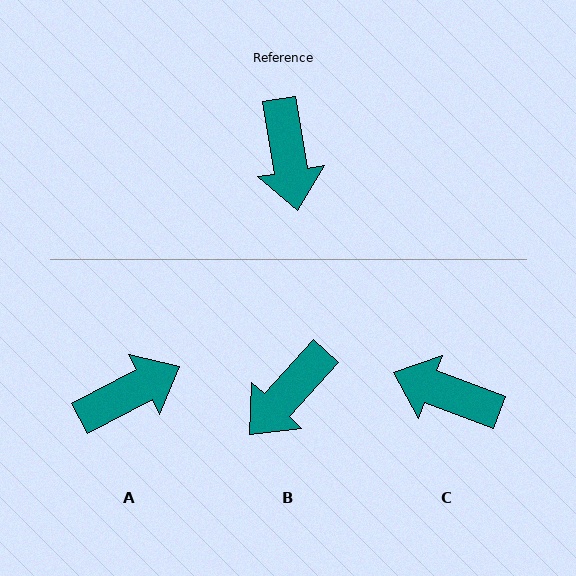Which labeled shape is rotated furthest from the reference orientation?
C, about 120 degrees away.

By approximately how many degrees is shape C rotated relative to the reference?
Approximately 120 degrees clockwise.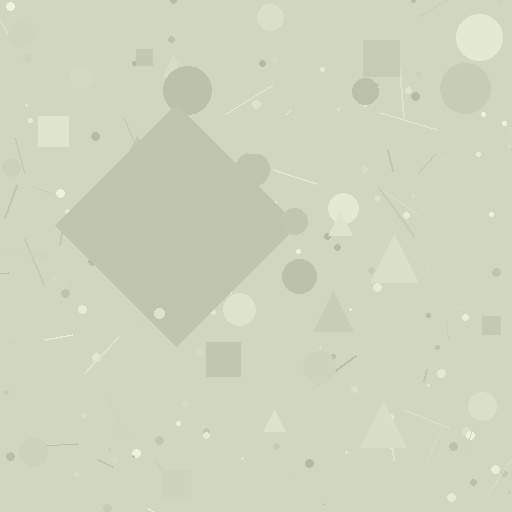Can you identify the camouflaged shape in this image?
The camouflaged shape is a diamond.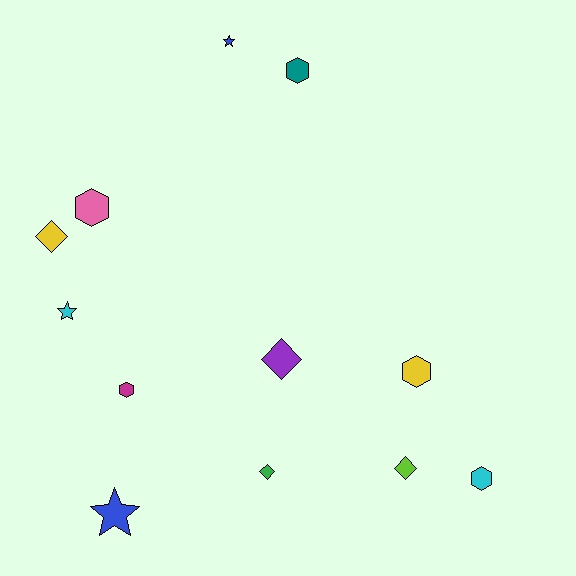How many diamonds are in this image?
There are 4 diamonds.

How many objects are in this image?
There are 12 objects.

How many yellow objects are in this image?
There are 2 yellow objects.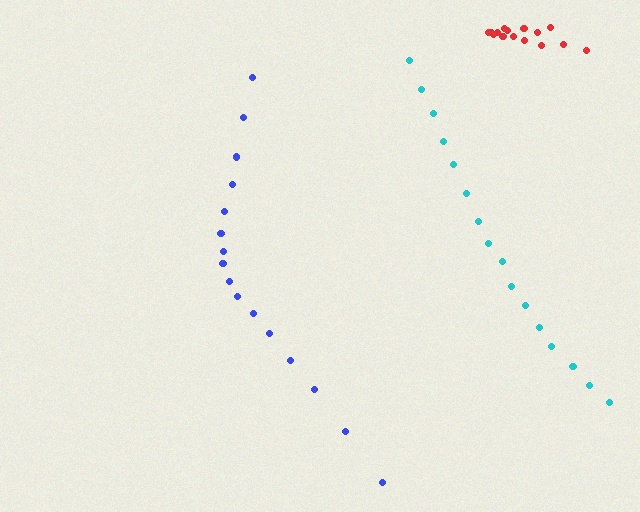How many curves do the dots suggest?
There are 3 distinct paths.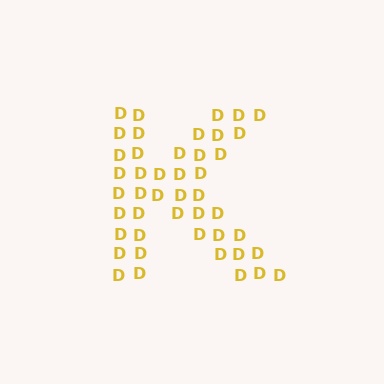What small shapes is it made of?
It is made of small letter D's.